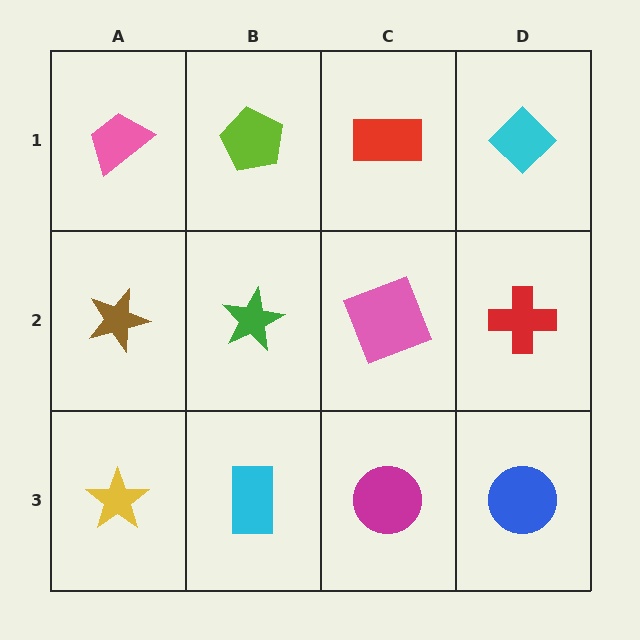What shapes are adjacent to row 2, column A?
A pink trapezoid (row 1, column A), a yellow star (row 3, column A), a green star (row 2, column B).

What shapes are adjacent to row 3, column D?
A red cross (row 2, column D), a magenta circle (row 3, column C).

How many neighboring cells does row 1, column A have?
2.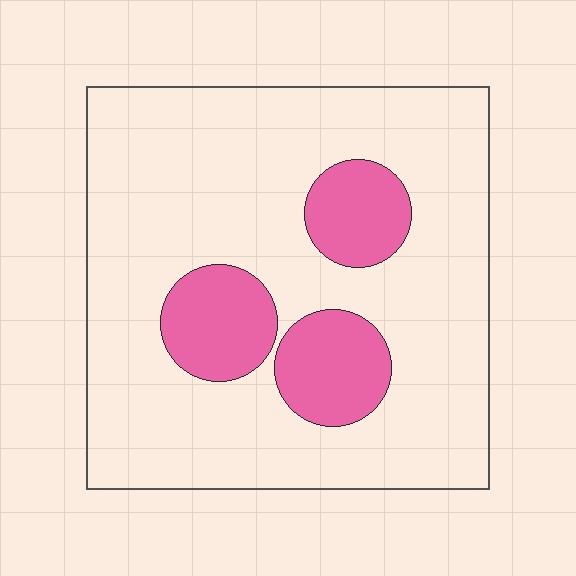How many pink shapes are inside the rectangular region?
3.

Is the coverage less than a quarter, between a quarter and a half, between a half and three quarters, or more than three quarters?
Less than a quarter.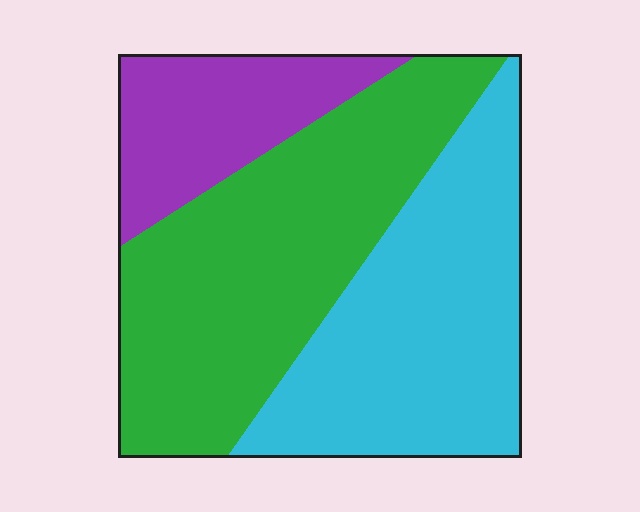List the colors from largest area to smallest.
From largest to smallest: green, cyan, purple.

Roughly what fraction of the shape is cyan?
Cyan covers 38% of the shape.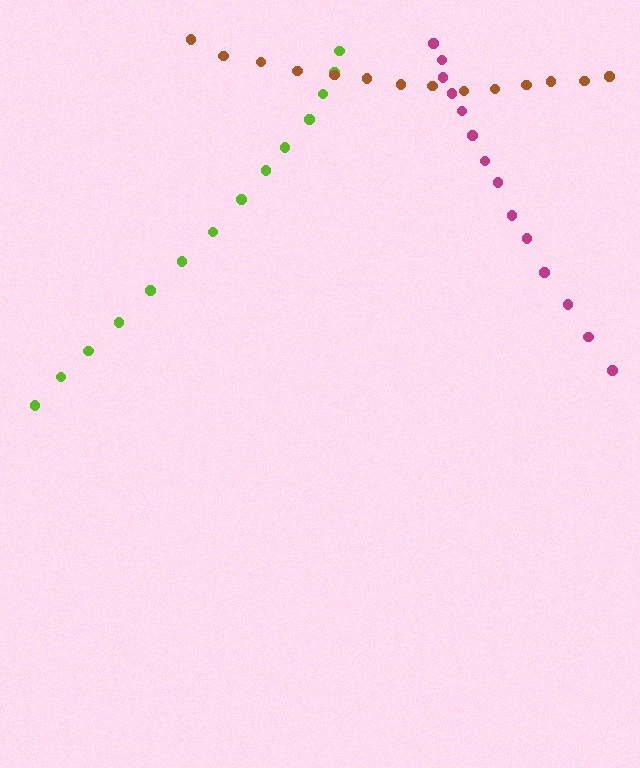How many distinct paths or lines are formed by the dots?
There are 3 distinct paths.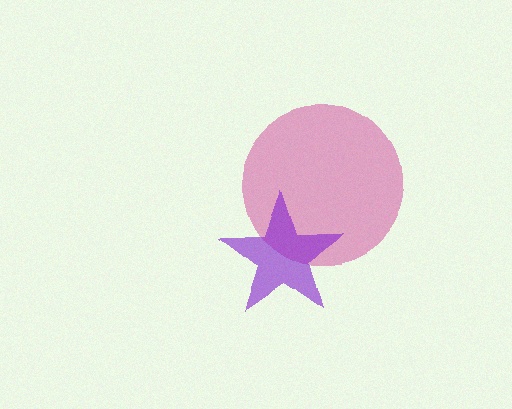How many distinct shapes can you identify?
There are 2 distinct shapes: a magenta circle, a purple star.